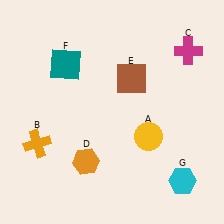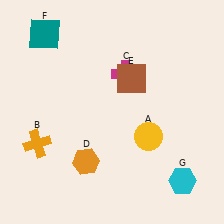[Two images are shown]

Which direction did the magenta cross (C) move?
The magenta cross (C) moved left.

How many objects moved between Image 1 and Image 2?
2 objects moved between the two images.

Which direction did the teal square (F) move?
The teal square (F) moved up.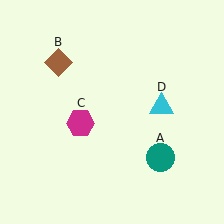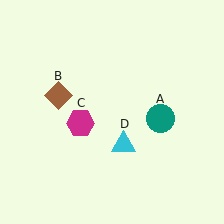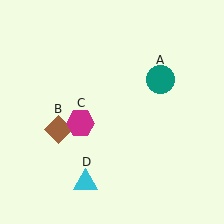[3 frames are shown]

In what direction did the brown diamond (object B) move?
The brown diamond (object B) moved down.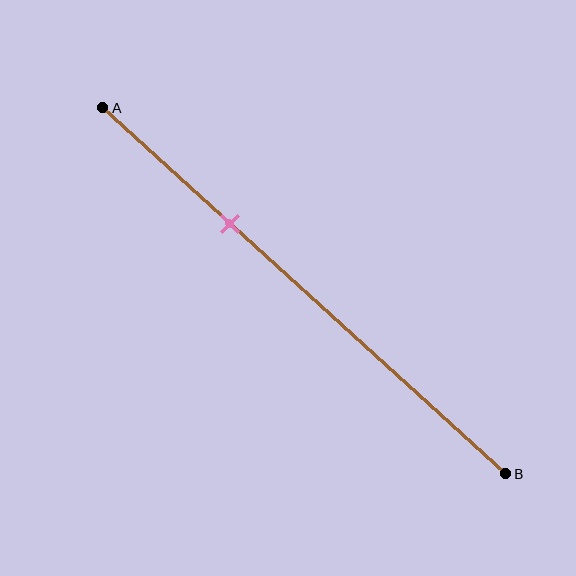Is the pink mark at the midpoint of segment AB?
No, the mark is at about 30% from A, not at the 50% midpoint.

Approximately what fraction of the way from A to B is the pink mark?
The pink mark is approximately 30% of the way from A to B.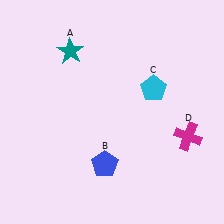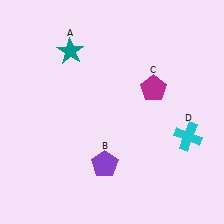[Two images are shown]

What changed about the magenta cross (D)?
In Image 1, D is magenta. In Image 2, it changed to cyan.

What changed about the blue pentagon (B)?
In Image 1, B is blue. In Image 2, it changed to purple.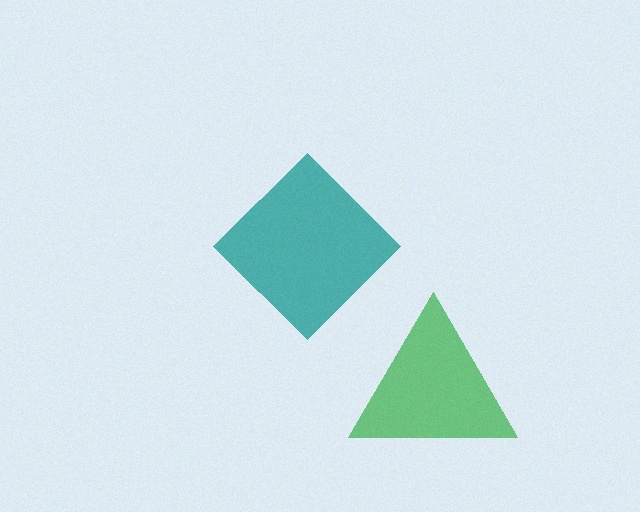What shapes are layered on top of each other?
The layered shapes are: a green triangle, a teal diamond.